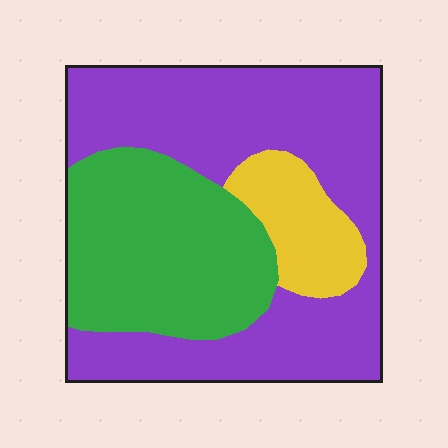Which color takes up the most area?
Purple, at roughly 55%.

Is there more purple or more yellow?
Purple.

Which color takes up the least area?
Yellow, at roughly 10%.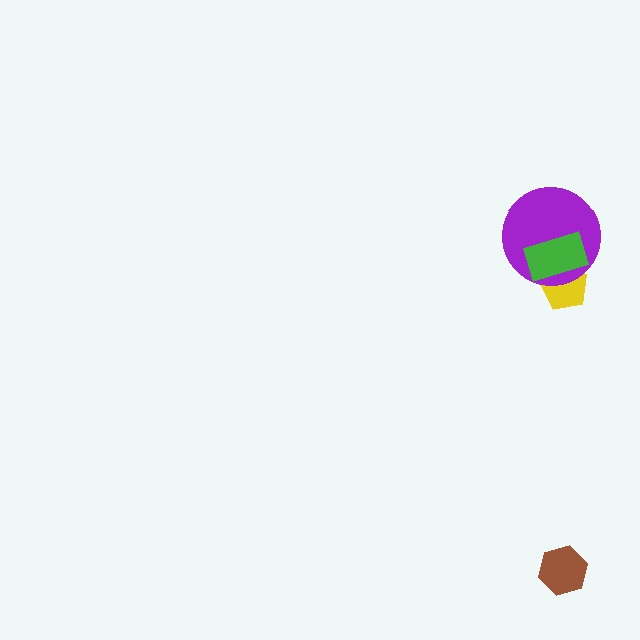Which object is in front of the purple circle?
The green rectangle is in front of the purple circle.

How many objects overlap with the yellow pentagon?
2 objects overlap with the yellow pentagon.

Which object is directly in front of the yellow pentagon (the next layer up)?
The purple circle is directly in front of the yellow pentagon.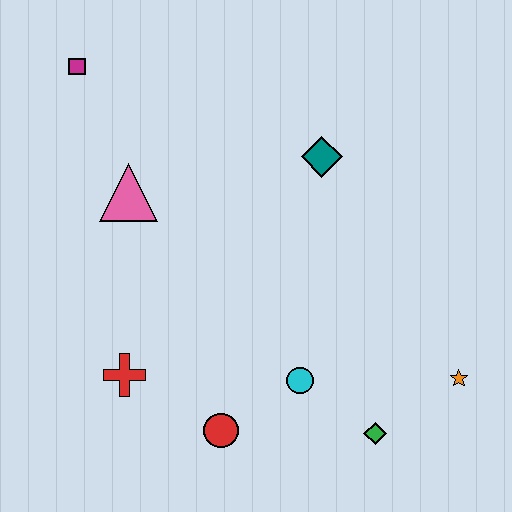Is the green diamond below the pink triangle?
Yes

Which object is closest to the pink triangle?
The magenta square is closest to the pink triangle.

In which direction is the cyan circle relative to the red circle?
The cyan circle is to the right of the red circle.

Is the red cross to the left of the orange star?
Yes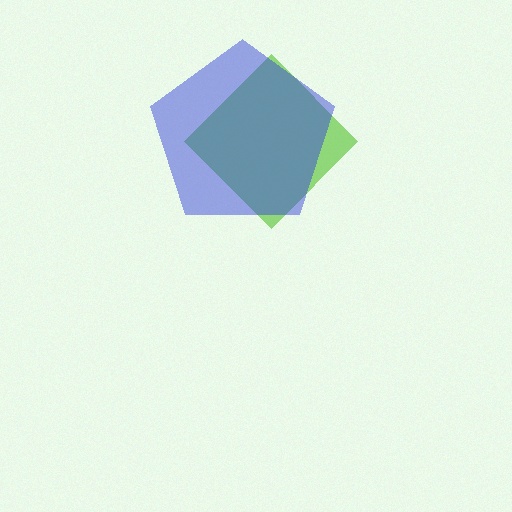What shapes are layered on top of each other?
The layered shapes are: a lime diamond, a blue pentagon.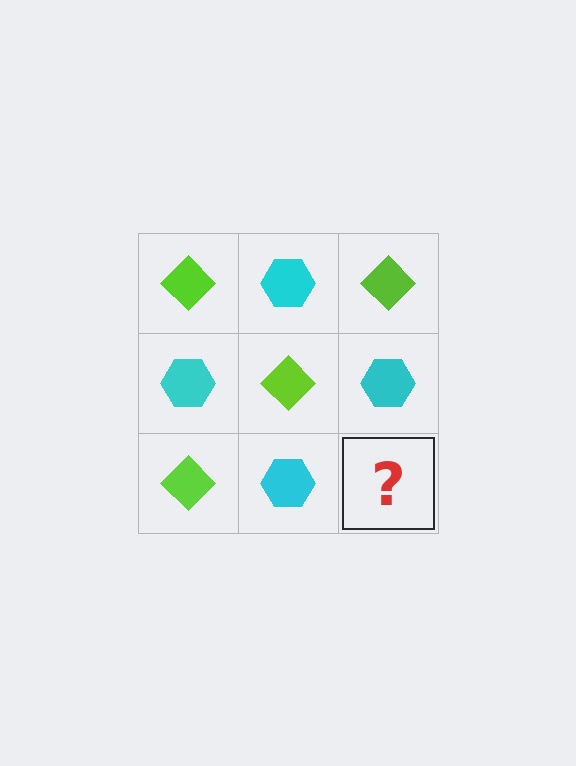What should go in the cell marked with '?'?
The missing cell should contain a lime diamond.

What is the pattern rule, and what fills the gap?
The rule is that it alternates lime diamond and cyan hexagon in a checkerboard pattern. The gap should be filled with a lime diamond.